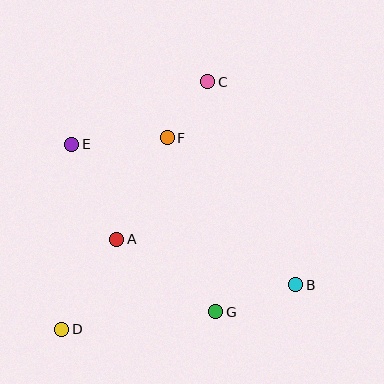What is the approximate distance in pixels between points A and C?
The distance between A and C is approximately 182 pixels.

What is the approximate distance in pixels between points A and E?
The distance between A and E is approximately 105 pixels.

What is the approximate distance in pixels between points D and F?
The distance between D and F is approximately 219 pixels.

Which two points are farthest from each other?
Points C and D are farthest from each other.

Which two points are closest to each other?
Points C and F are closest to each other.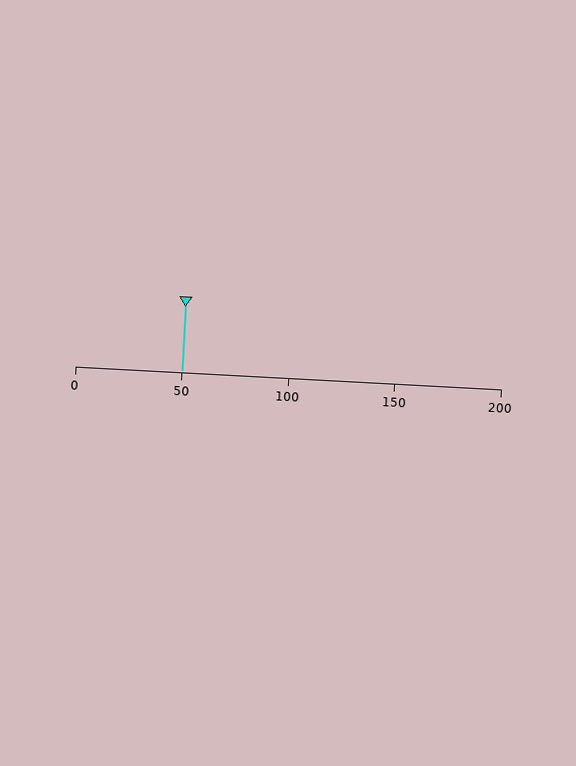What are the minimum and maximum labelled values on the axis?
The axis runs from 0 to 200.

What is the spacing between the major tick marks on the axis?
The major ticks are spaced 50 apart.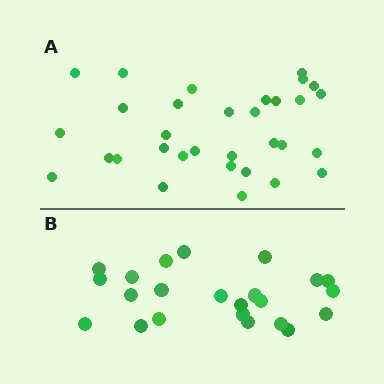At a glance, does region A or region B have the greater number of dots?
Region A (the top region) has more dots.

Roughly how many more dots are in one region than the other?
Region A has roughly 8 or so more dots than region B.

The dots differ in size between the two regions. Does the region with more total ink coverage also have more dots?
No. Region B has more total ink coverage because its dots are larger, but region A actually contains more individual dots. Total area can be misleading — the number of items is what matters here.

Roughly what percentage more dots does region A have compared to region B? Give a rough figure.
About 40% more.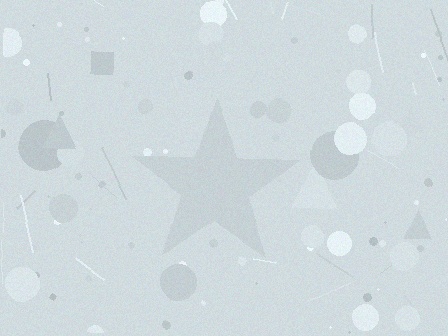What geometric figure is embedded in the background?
A star is embedded in the background.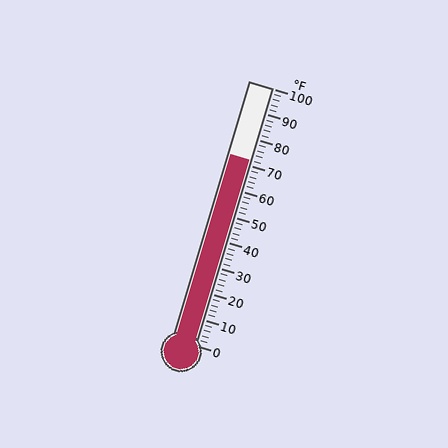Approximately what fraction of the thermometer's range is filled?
The thermometer is filled to approximately 70% of its range.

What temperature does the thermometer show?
The thermometer shows approximately 72°F.